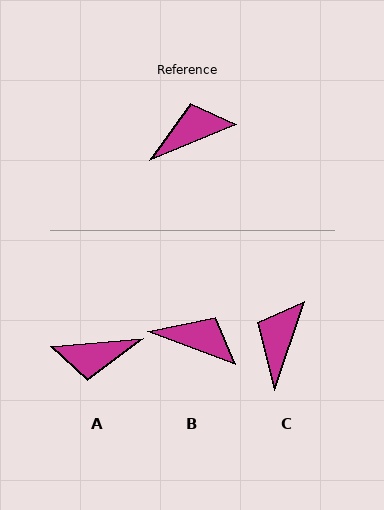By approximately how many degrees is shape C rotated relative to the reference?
Approximately 49 degrees counter-clockwise.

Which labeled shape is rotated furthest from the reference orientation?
A, about 163 degrees away.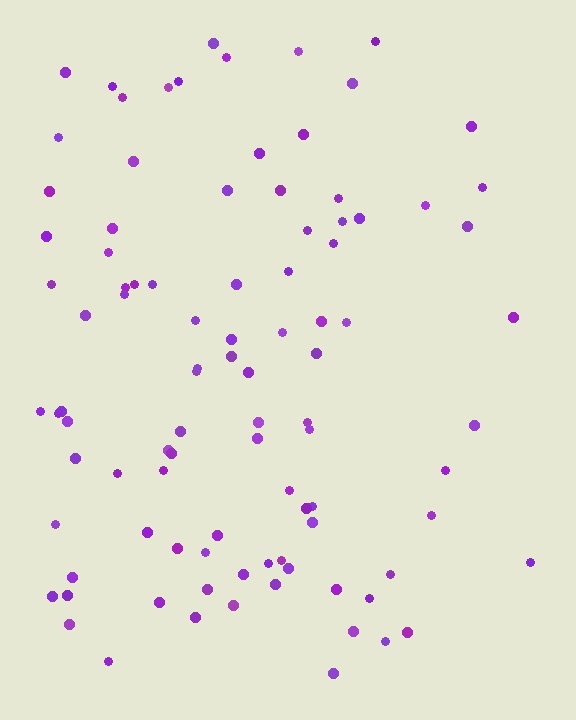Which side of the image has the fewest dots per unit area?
The right.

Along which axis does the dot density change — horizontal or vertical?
Horizontal.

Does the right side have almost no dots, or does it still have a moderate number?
Still a moderate number, just noticeably fewer than the left.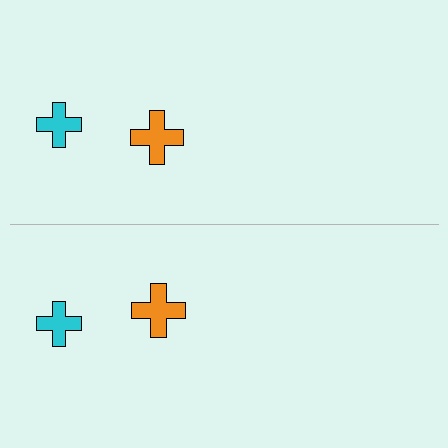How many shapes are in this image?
There are 4 shapes in this image.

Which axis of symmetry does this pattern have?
The pattern has a horizontal axis of symmetry running through the center of the image.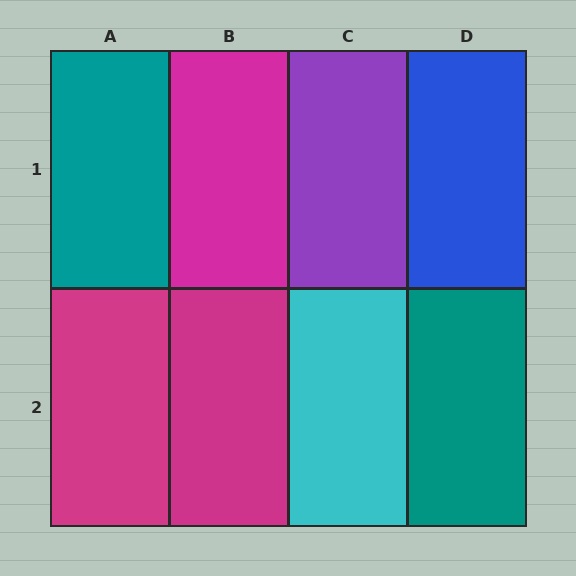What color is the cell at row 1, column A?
Teal.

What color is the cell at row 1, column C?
Purple.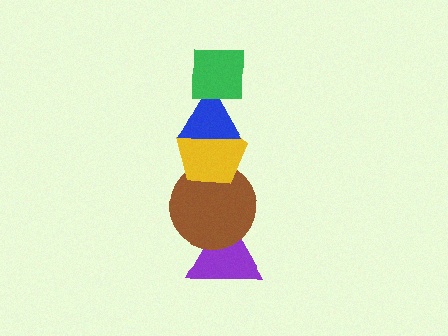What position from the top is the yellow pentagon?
The yellow pentagon is 3rd from the top.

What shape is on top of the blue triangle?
The green square is on top of the blue triangle.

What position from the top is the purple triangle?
The purple triangle is 5th from the top.